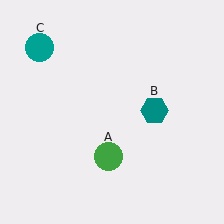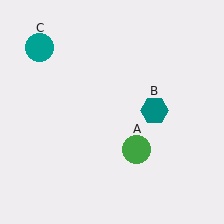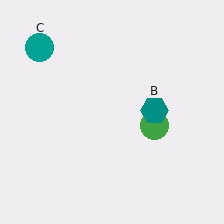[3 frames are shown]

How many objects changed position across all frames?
1 object changed position: green circle (object A).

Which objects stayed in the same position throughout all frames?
Teal hexagon (object B) and teal circle (object C) remained stationary.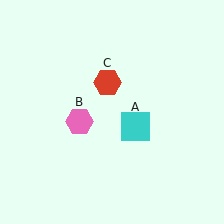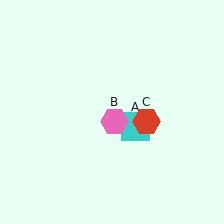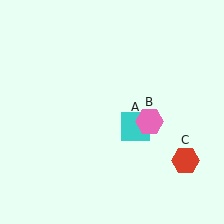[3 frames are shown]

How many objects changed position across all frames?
2 objects changed position: pink hexagon (object B), red hexagon (object C).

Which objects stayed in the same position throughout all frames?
Cyan square (object A) remained stationary.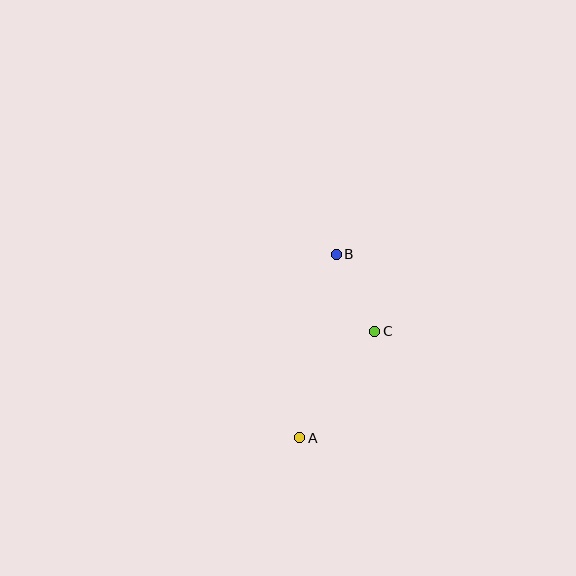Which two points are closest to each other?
Points B and C are closest to each other.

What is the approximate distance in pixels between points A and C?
The distance between A and C is approximately 130 pixels.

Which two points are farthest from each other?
Points A and B are farthest from each other.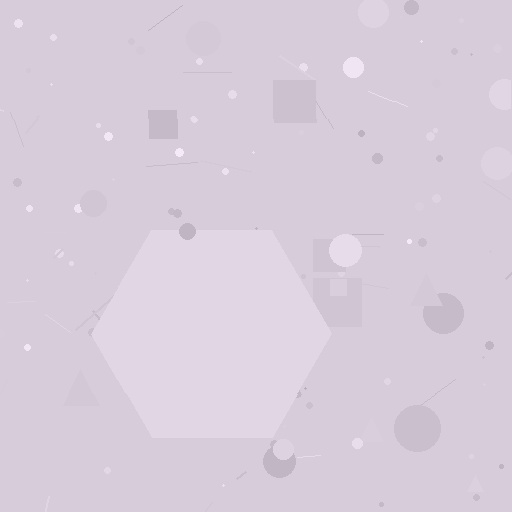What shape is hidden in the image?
A hexagon is hidden in the image.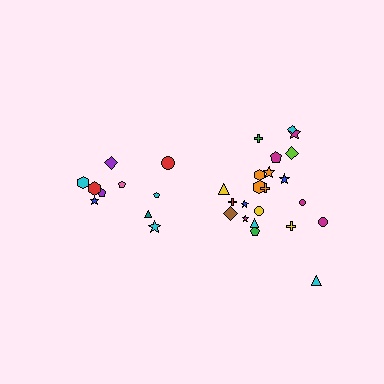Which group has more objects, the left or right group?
The right group.